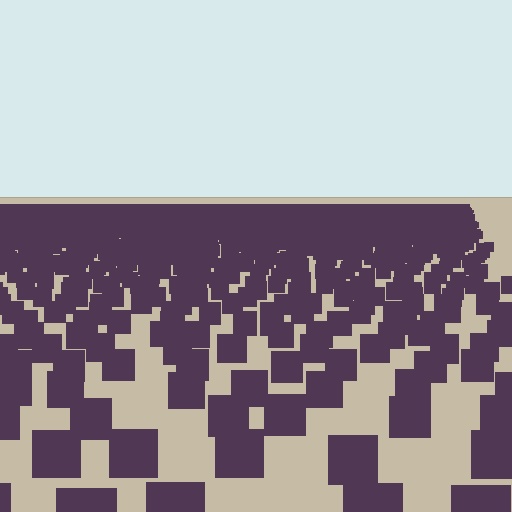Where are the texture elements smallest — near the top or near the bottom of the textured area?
Near the top.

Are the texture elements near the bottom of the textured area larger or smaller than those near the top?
Larger. Near the bottom, elements are closer to the viewer and appear at a bigger on-screen size.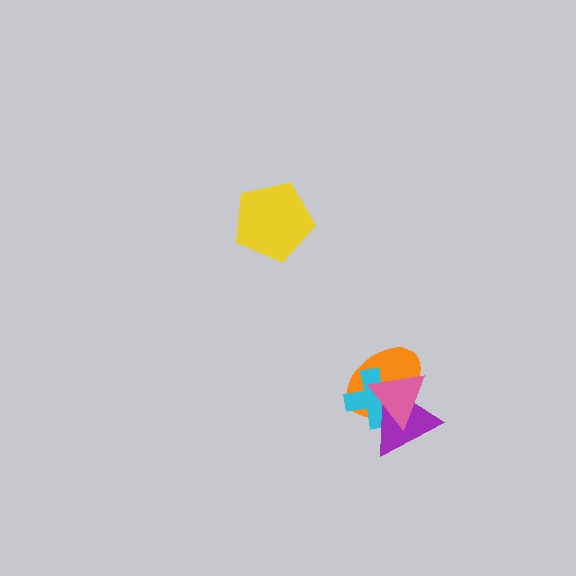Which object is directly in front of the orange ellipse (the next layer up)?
The cyan cross is directly in front of the orange ellipse.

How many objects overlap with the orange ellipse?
3 objects overlap with the orange ellipse.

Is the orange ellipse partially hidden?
Yes, it is partially covered by another shape.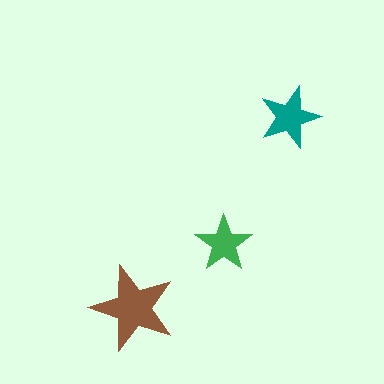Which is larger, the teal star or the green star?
The teal one.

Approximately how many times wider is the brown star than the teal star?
About 1.5 times wider.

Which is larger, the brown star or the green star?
The brown one.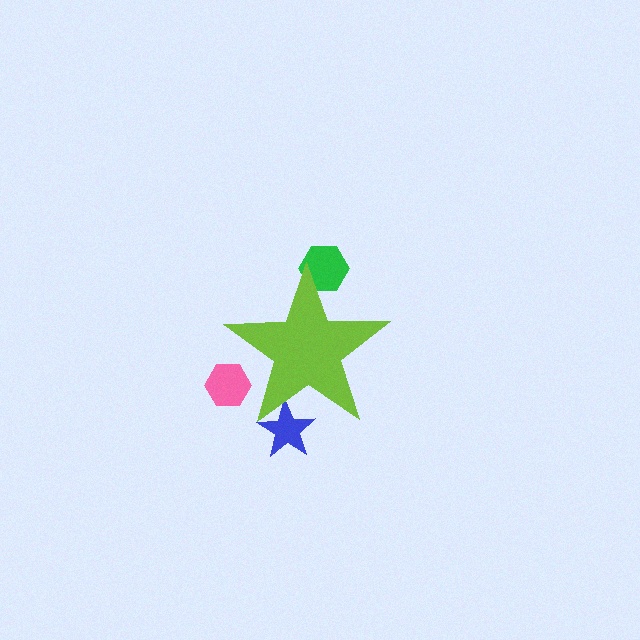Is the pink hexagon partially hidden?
Yes, the pink hexagon is partially hidden behind the lime star.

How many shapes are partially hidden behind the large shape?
3 shapes are partially hidden.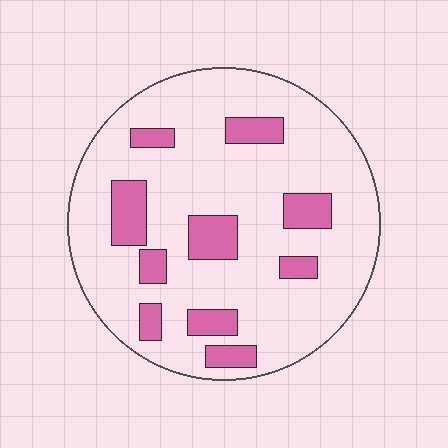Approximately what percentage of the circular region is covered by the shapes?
Approximately 20%.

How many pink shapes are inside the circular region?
10.